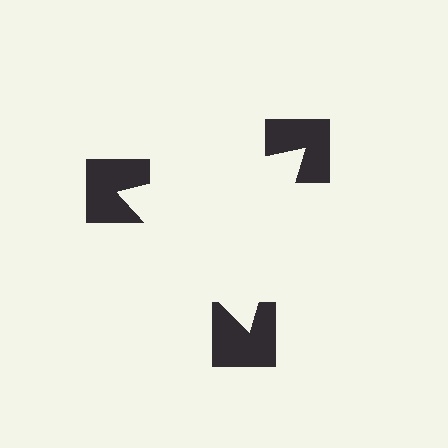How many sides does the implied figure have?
3 sides.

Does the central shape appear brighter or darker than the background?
It typically appears slightly brighter than the background, even though no actual brightness change is drawn.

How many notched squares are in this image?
There are 3 — one at each vertex of the illusory triangle.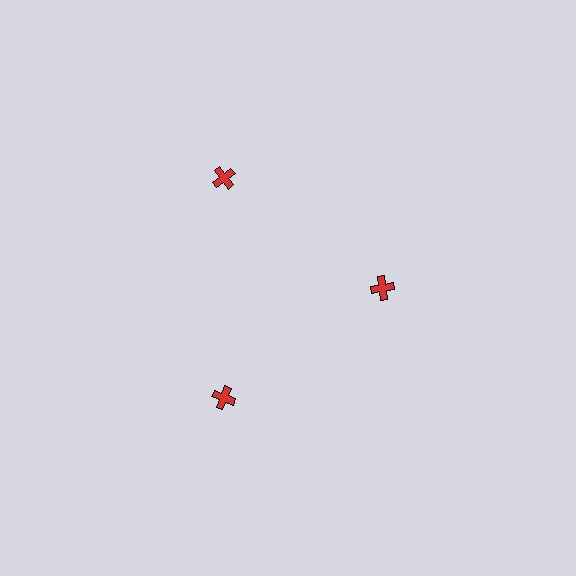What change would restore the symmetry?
The symmetry would be restored by moving it outward, back onto the ring so that all 3 crosses sit at equal angles and equal distance from the center.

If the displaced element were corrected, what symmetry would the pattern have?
It would have 3-fold rotational symmetry — the pattern would map onto itself every 120 degrees.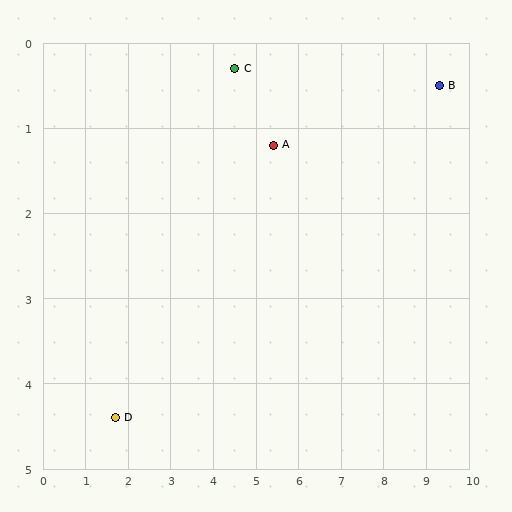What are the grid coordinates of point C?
Point C is at approximately (4.5, 0.3).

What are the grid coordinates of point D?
Point D is at approximately (1.7, 4.4).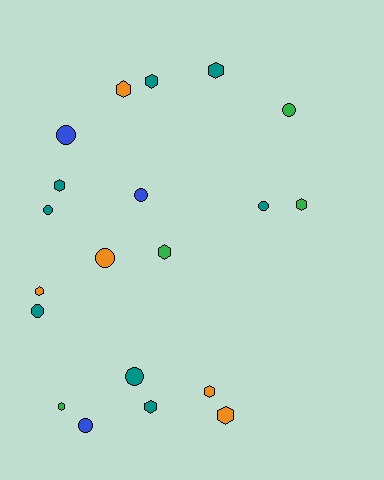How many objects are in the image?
There are 20 objects.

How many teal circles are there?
There are 4 teal circles.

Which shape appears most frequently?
Hexagon, with 11 objects.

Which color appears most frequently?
Teal, with 8 objects.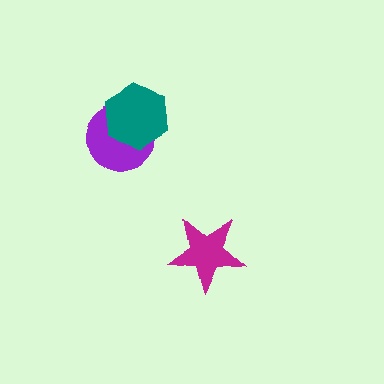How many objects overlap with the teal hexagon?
1 object overlaps with the teal hexagon.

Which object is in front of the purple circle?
The teal hexagon is in front of the purple circle.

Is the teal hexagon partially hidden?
No, no other shape covers it.